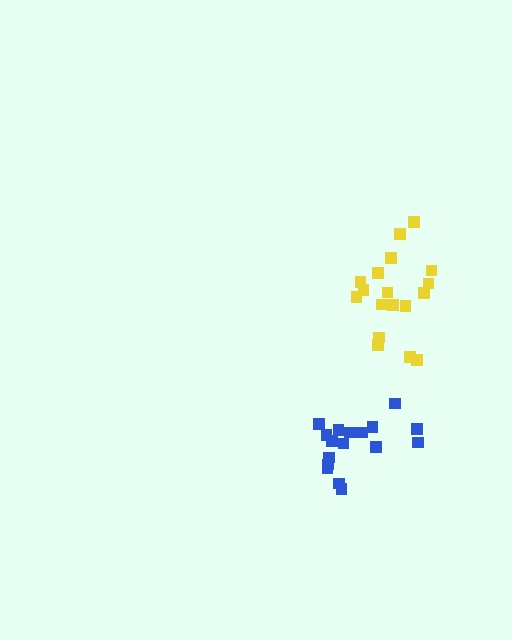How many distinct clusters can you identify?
There are 2 distinct clusters.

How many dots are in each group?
Group 1: 18 dots, Group 2: 18 dots (36 total).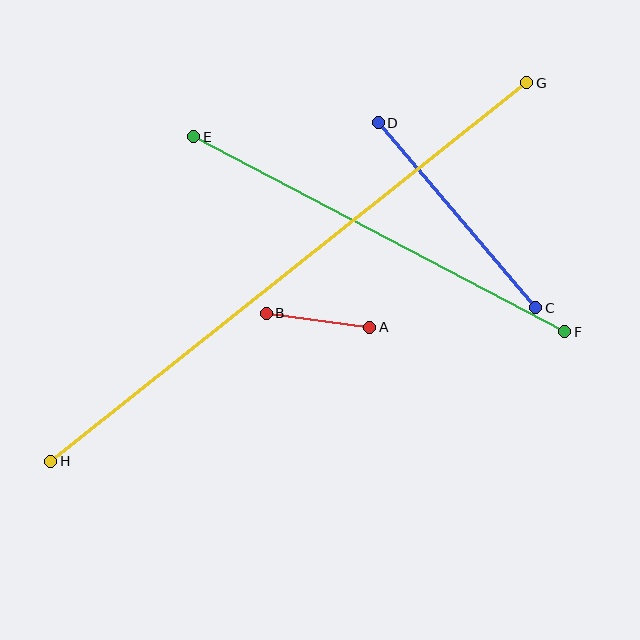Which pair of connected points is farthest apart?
Points G and H are farthest apart.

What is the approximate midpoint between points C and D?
The midpoint is at approximately (457, 215) pixels.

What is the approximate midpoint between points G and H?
The midpoint is at approximately (289, 272) pixels.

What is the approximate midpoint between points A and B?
The midpoint is at approximately (318, 320) pixels.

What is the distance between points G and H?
The distance is approximately 608 pixels.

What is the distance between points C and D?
The distance is approximately 243 pixels.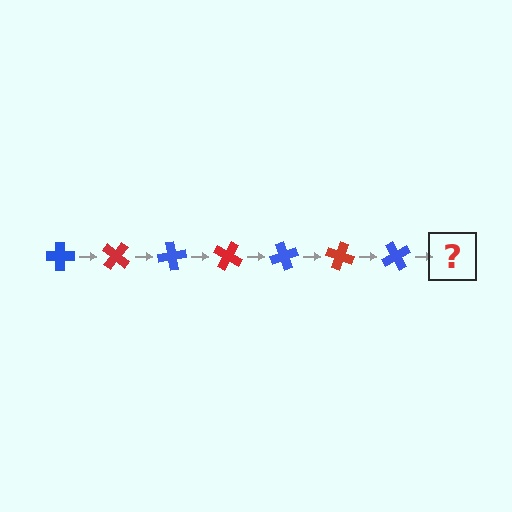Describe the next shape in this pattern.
It should be a red cross, rotated 280 degrees from the start.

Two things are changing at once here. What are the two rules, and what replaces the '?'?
The two rules are that it rotates 40 degrees each step and the color cycles through blue and red. The '?' should be a red cross, rotated 280 degrees from the start.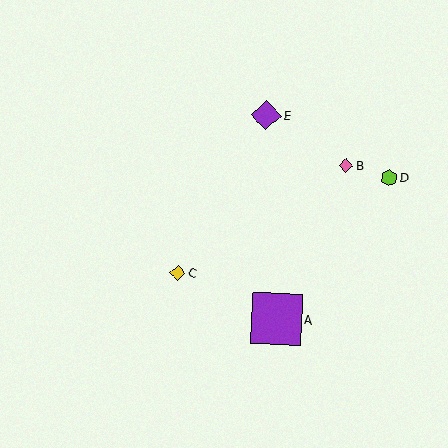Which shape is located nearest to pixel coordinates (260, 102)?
The purple diamond (labeled E) at (266, 115) is nearest to that location.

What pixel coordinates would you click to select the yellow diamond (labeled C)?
Click at (178, 273) to select the yellow diamond C.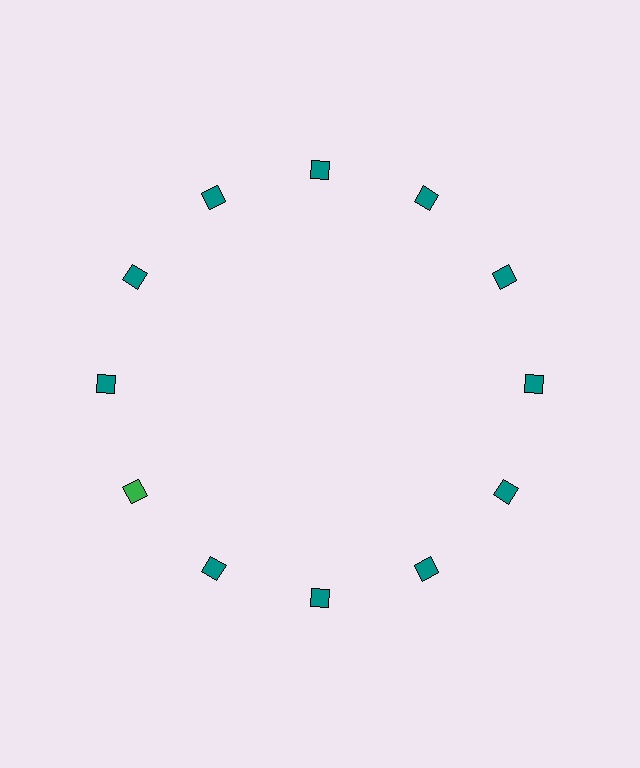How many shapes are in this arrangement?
There are 12 shapes arranged in a ring pattern.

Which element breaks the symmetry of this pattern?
The green square at roughly the 8 o'clock position breaks the symmetry. All other shapes are teal squares.